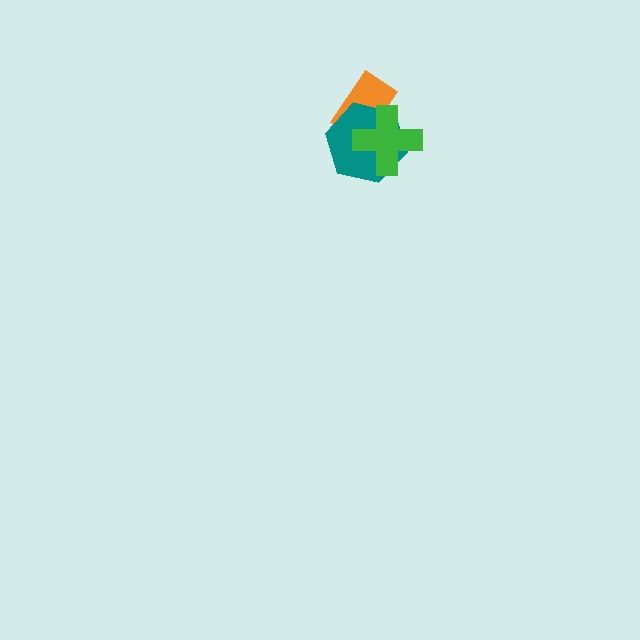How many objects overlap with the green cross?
2 objects overlap with the green cross.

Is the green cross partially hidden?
No, no other shape covers it.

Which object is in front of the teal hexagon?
The green cross is in front of the teal hexagon.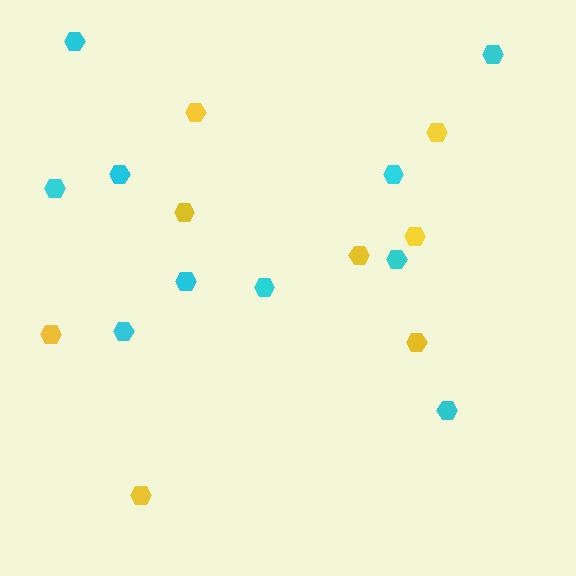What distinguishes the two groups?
There are 2 groups: one group of cyan hexagons (10) and one group of yellow hexagons (8).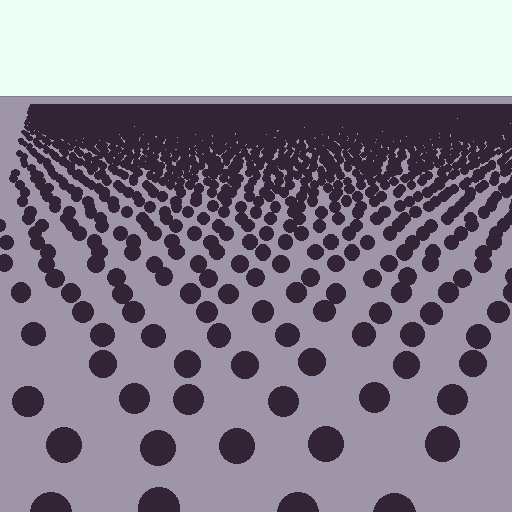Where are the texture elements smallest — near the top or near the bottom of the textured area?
Near the top.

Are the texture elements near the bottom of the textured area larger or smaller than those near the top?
Larger. Near the bottom, elements are closer to the viewer and appear at a bigger on-screen size.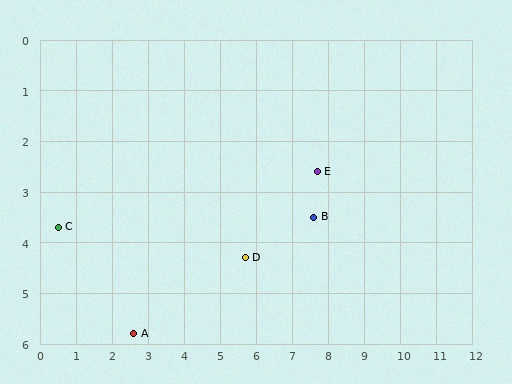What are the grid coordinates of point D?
Point D is at approximately (5.7, 4.3).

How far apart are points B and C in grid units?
Points B and C are about 7.1 grid units apart.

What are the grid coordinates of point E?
Point E is at approximately (7.7, 2.6).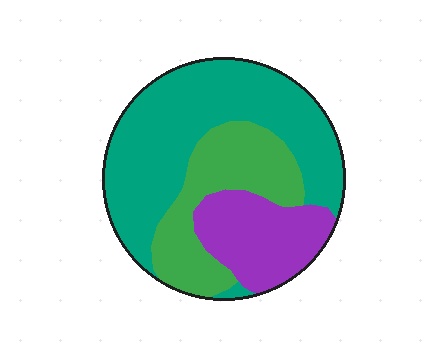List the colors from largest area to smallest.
From largest to smallest: teal, green, purple.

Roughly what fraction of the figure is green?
Green takes up between a sixth and a third of the figure.